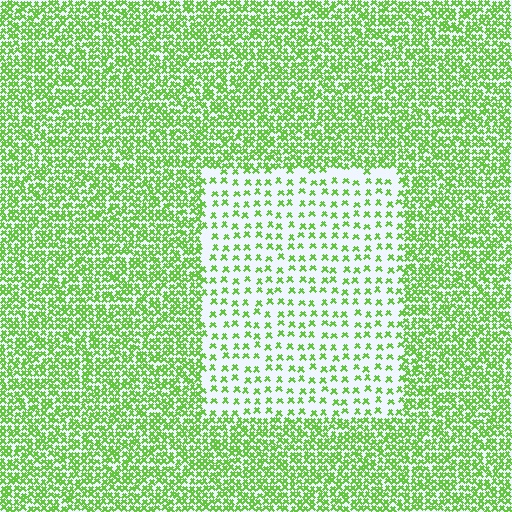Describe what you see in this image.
The image contains small lime elements arranged at two different densities. A rectangle-shaped region is visible where the elements are less densely packed than the surrounding area.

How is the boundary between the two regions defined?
The boundary is defined by a change in element density (approximately 2.7x ratio). All elements are the same color, size, and shape.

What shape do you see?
I see a rectangle.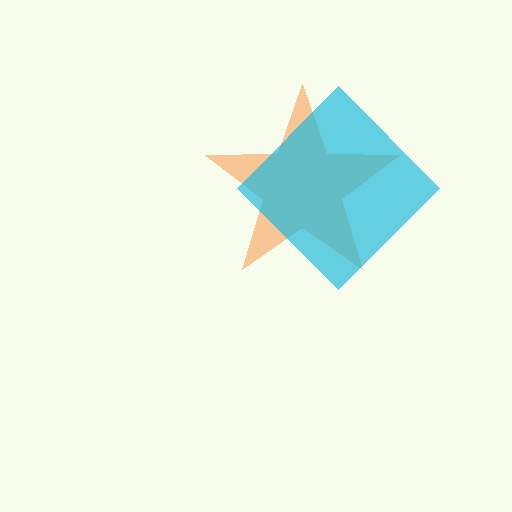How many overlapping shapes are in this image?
There are 2 overlapping shapes in the image.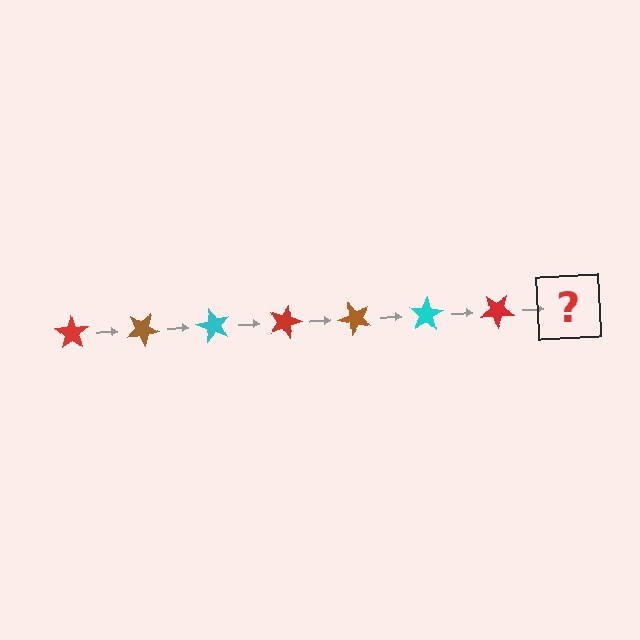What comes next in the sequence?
The next element should be a brown star, rotated 210 degrees from the start.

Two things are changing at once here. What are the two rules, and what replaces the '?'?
The two rules are that it rotates 30 degrees each step and the color cycles through red, brown, and cyan. The '?' should be a brown star, rotated 210 degrees from the start.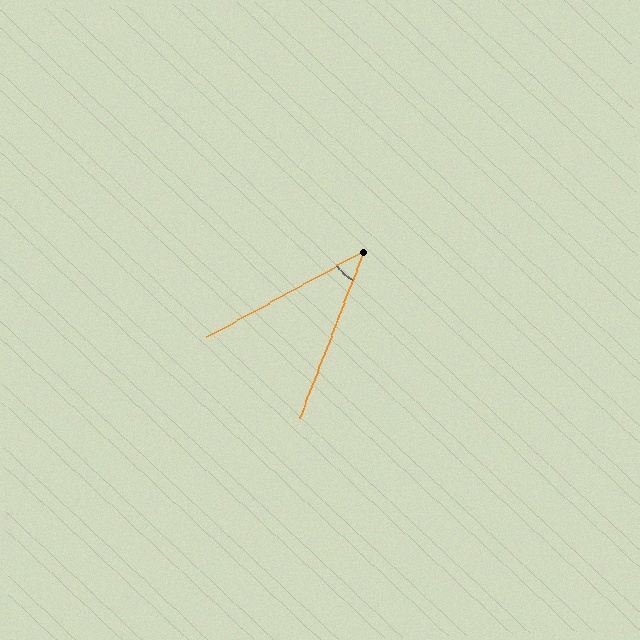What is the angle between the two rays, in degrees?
Approximately 40 degrees.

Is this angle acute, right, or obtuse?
It is acute.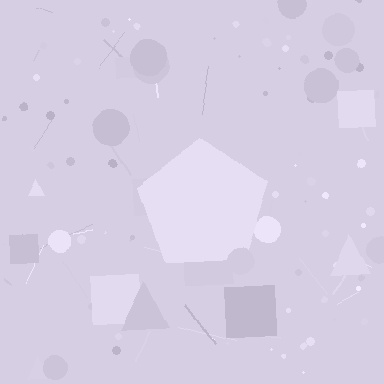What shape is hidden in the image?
A pentagon is hidden in the image.